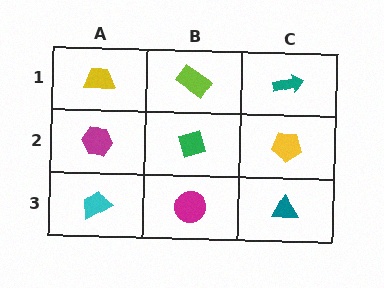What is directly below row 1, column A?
A magenta hexagon.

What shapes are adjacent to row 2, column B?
A lime rectangle (row 1, column B), a magenta circle (row 3, column B), a magenta hexagon (row 2, column A), a yellow pentagon (row 2, column C).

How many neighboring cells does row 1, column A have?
2.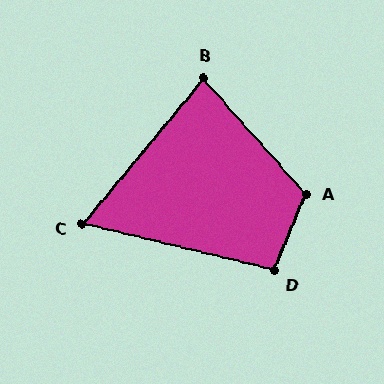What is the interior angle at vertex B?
Approximately 81 degrees (acute).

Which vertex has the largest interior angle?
A, at approximately 116 degrees.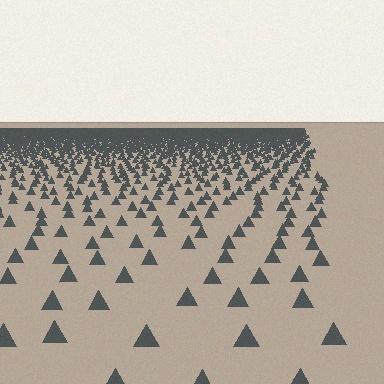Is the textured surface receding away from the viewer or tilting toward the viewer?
The surface is receding away from the viewer. Texture elements get smaller and denser toward the top.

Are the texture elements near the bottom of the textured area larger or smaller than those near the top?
Larger. Near the bottom, elements are closer to the viewer and appear at a bigger on-screen size.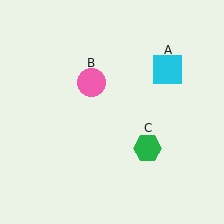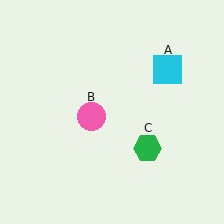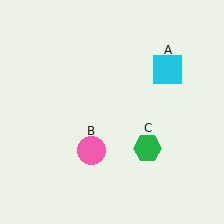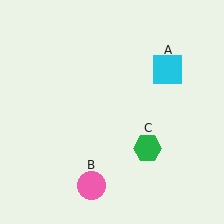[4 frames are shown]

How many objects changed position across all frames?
1 object changed position: pink circle (object B).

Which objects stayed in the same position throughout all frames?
Cyan square (object A) and green hexagon (object C) remained stationary.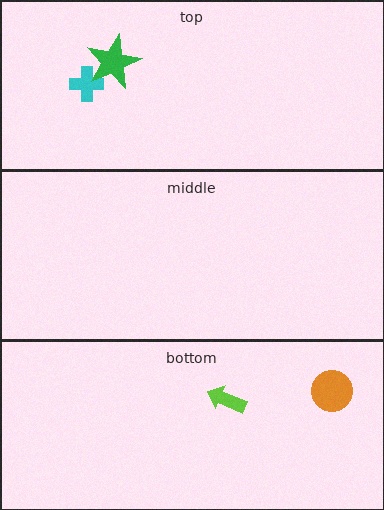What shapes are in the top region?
The cyan cross, the green star.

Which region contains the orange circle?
The bottom region.